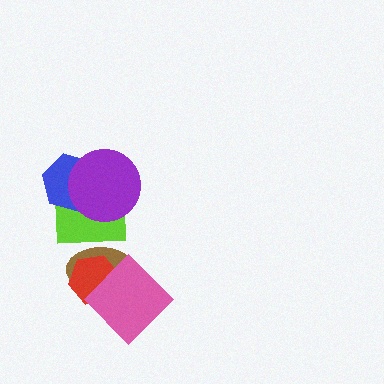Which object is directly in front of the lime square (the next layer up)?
The blue hexagon is directly in front of the lime square.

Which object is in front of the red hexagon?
The pink diamond is in front of the red hexagon.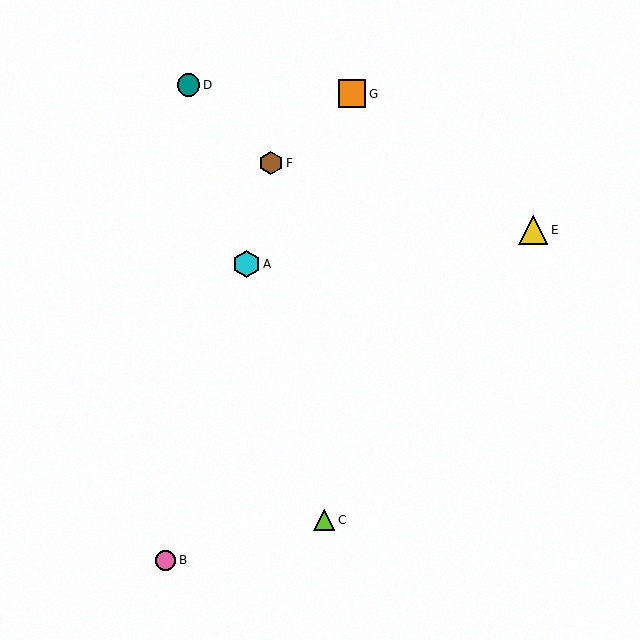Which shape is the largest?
The yellow triangle (labeled E) is the largest.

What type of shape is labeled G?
Shape G is an orange square.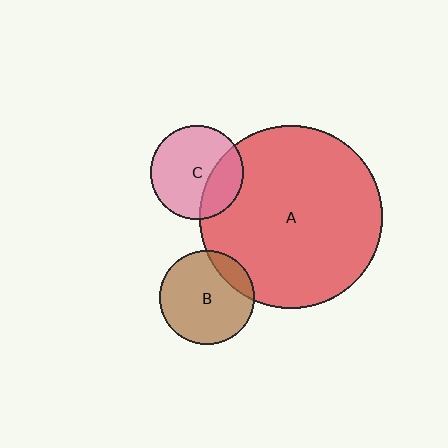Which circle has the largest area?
Circle A (red).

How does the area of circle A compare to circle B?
Approximately 3.8 times.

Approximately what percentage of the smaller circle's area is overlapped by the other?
Approximately 30%.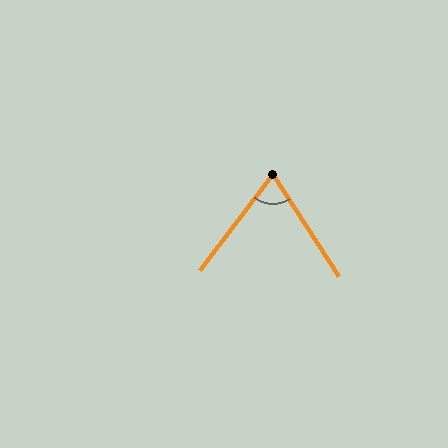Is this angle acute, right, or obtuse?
It is acute.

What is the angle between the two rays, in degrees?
Approximately 70 degrees.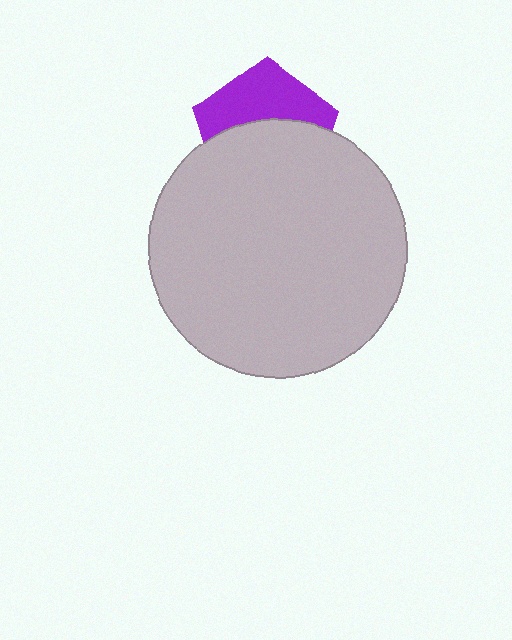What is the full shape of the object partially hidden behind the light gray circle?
The partially hidden object is a purple pentagon.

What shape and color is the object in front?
The object in front is a light gray circle.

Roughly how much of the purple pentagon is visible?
A small part of it is visible (roughly 43%).